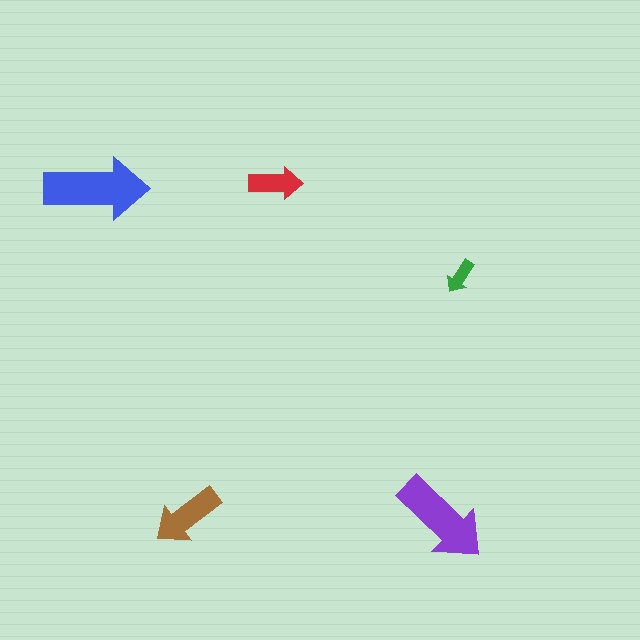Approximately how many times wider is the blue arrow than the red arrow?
About 2 times wider.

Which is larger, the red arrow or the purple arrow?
The purple one.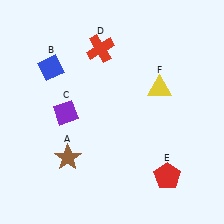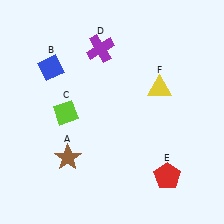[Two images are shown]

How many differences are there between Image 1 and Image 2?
There are 2 differences between the two images.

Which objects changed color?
C changed from purple to lime. D changed from red to purple.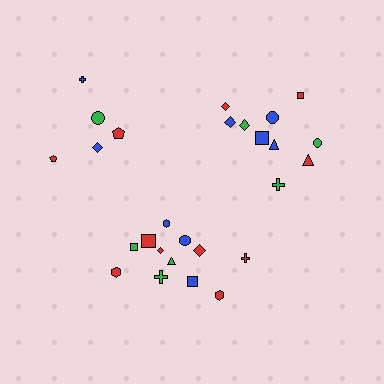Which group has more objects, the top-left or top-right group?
The top-right group.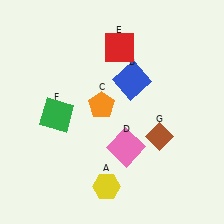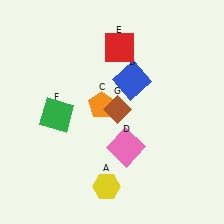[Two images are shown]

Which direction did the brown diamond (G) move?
The brown diamond (G) moved left.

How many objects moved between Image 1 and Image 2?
1 object moved between the two images.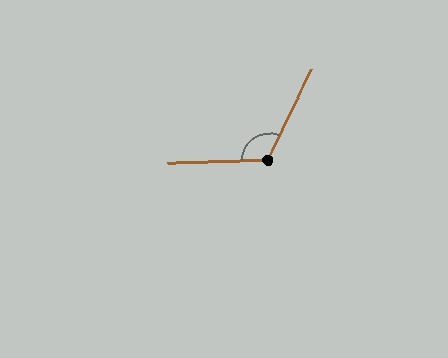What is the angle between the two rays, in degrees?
Approximately 117 degrees.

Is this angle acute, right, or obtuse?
It is obtuse.